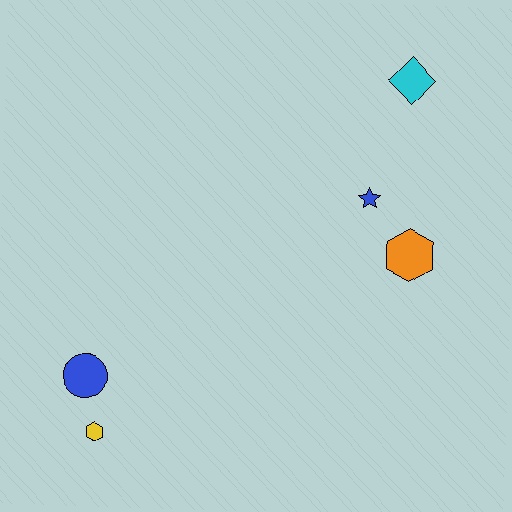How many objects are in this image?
There are 5 objects.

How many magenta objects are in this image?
There are no magenta objects.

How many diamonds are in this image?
There is 1 diamond.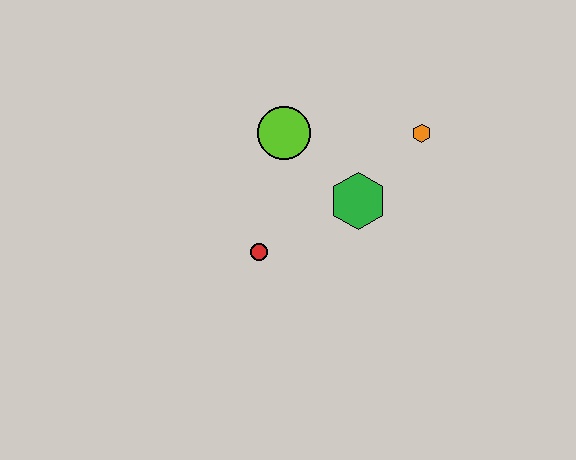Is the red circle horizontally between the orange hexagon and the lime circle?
No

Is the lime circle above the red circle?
Yes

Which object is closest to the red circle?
The green hexagon is closest to the red circle.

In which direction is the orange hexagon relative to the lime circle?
The orange hexagon is to the right of the lime circle.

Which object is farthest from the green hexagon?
The red circle is farthest from the green hexagon.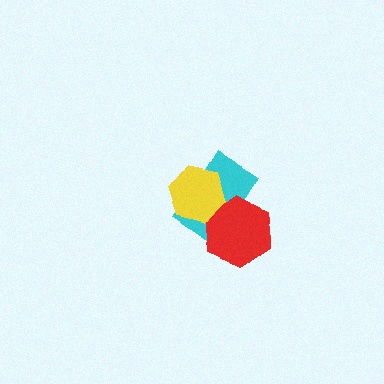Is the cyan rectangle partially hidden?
Yes, it is partially covered by another shape.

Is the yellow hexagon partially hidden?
No, no other shape covers it.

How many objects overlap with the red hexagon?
2 objects overlap with the red hexagon.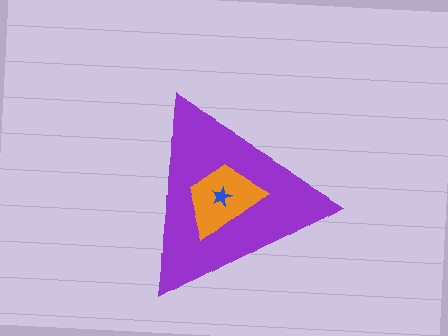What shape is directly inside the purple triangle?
The orange trapezoid.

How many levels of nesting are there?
3.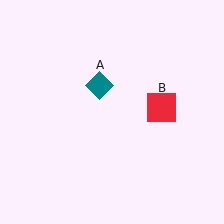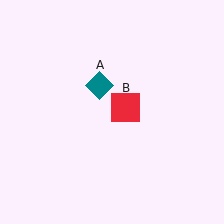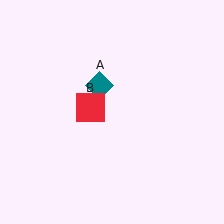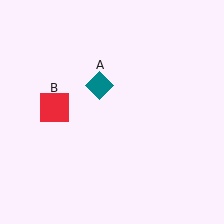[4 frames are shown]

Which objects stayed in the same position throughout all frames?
Teal diamond (object A) remained stationary.